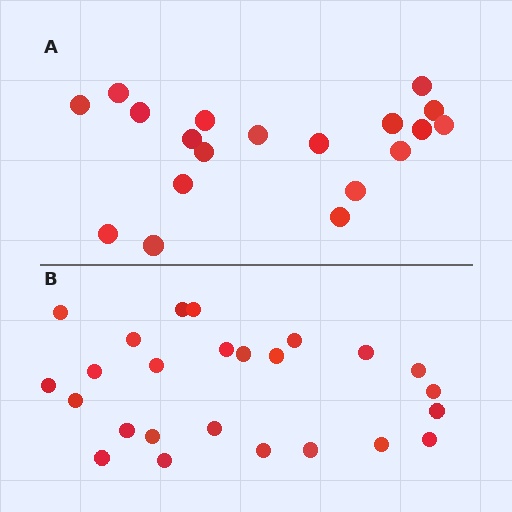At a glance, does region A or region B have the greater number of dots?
Region B (the bottom region) has more dots.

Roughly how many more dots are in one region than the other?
Region B has about 6 more dots than region A.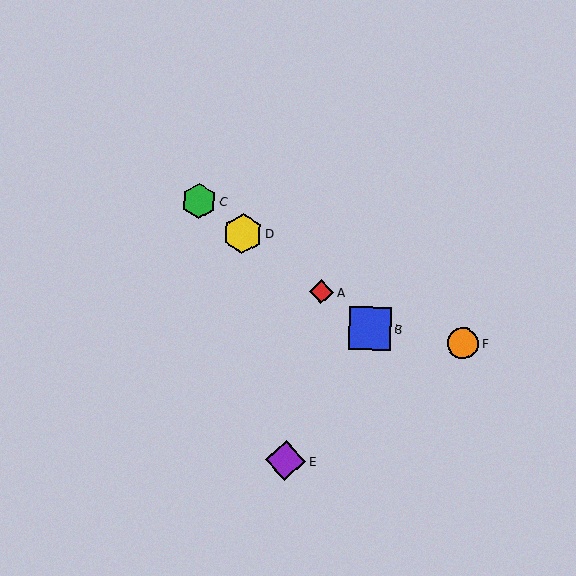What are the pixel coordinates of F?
Object F is at (463, 343).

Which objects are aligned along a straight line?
Objects A, B, C, D are aligned along a straight line.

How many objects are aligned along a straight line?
4 objects (A, B, C, D) are aligned along a straight line.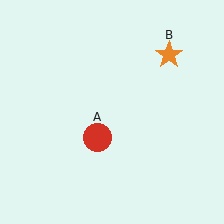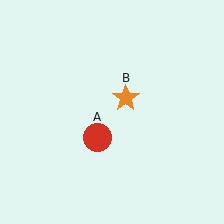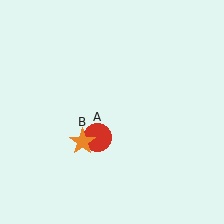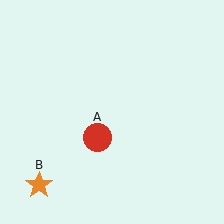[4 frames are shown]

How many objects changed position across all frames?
1 object changed position: orange star (object B).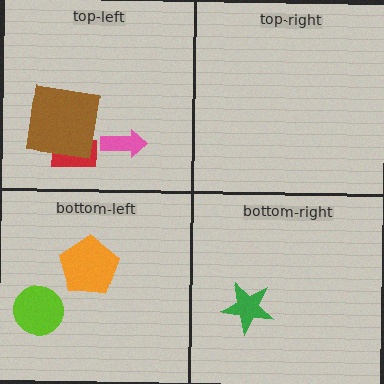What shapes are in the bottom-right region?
The green star.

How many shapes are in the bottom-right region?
1.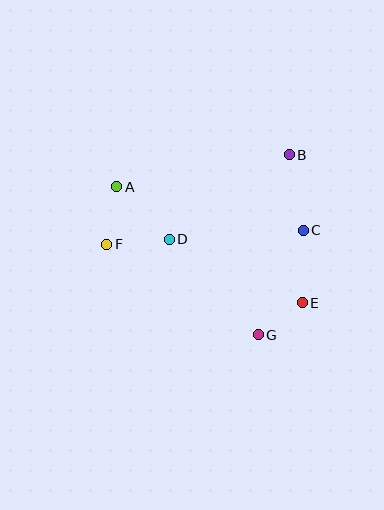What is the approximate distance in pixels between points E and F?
The distance between E and F is approximately 204 pixels.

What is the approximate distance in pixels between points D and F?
The distance between D and F is approximately 62 pixels.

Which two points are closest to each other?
Points E and G are closest to each other.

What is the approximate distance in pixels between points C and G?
The distance between C and G is approximately 113 pixels.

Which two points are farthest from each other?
Points A and E are farthest from each other.